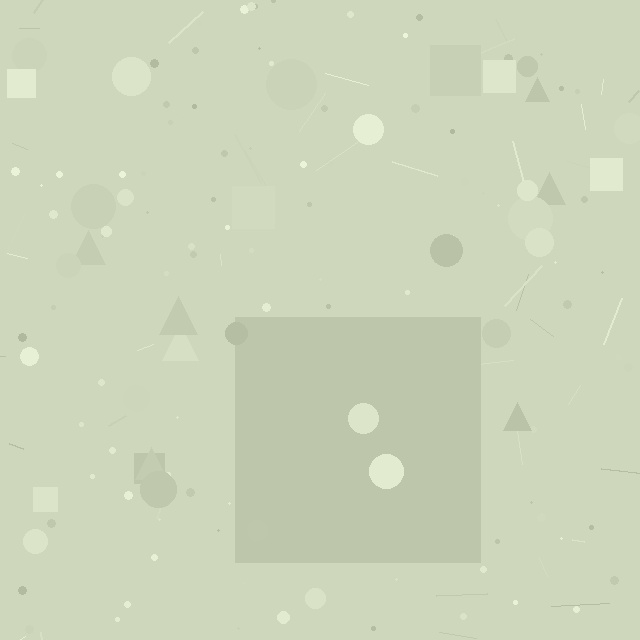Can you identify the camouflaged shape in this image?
The camouflaged shape is a square.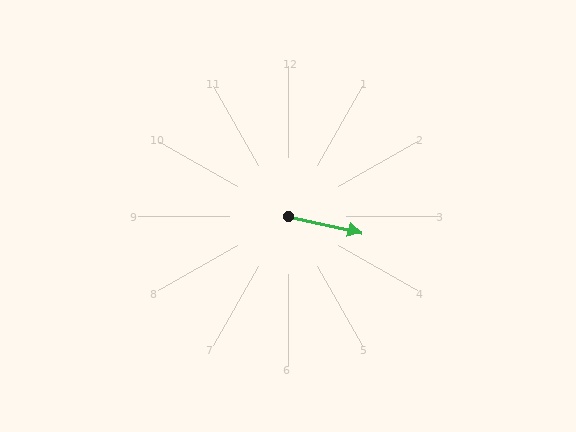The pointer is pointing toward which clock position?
Roughly 3 o'clock.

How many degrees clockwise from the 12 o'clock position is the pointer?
Approximately 103 degrees.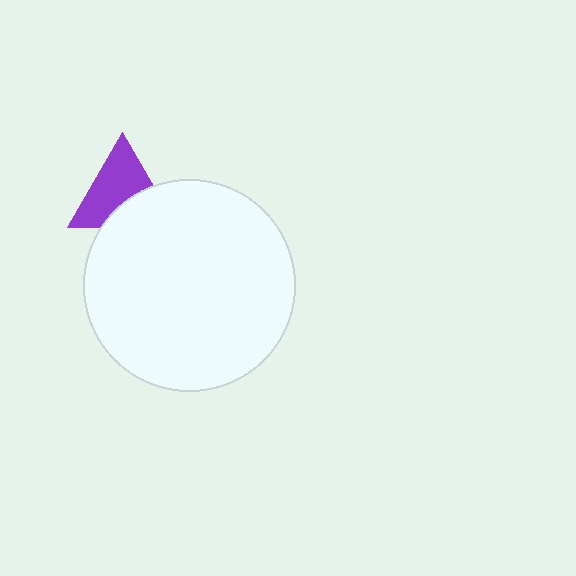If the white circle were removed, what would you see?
You would see the complete purple triangle.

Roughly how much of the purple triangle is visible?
About half of it is visible (roughly 64%).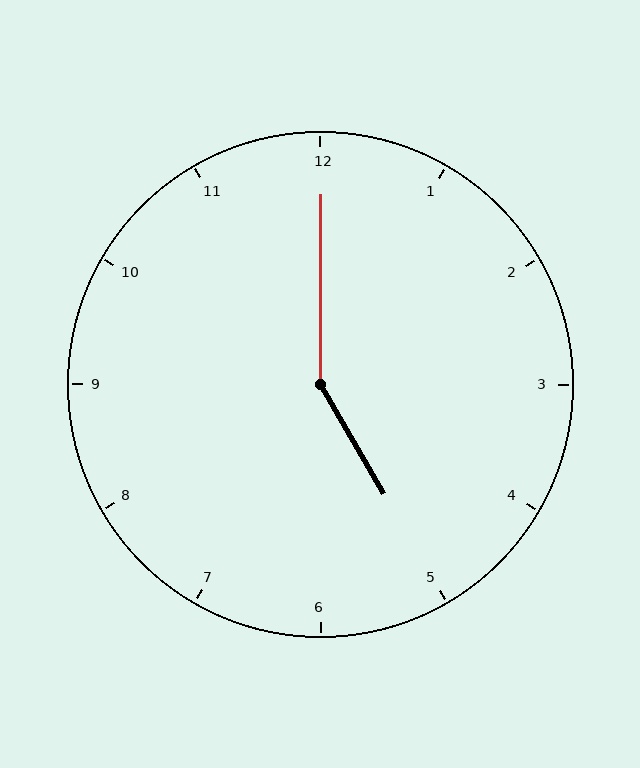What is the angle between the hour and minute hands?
Approximately 150 degrees.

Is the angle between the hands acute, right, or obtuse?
It is obtuse.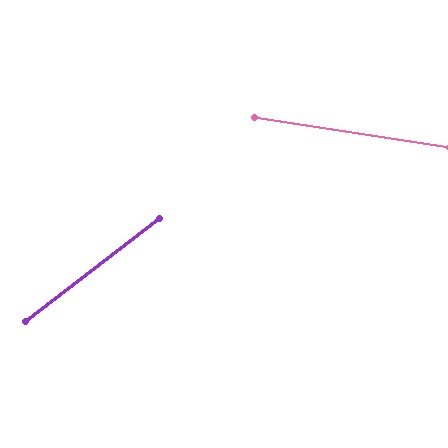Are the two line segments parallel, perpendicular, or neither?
Neither parallel nor perpendicular — they differ by about 47°.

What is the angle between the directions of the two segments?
Approximately 47 degrees.